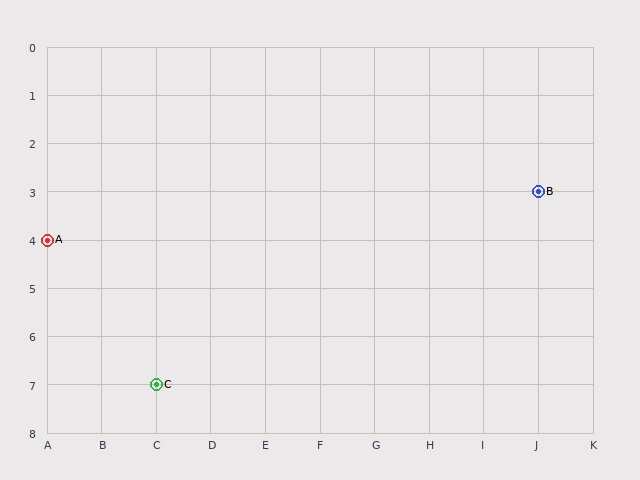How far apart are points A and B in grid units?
Points A and B are 9 columns and 1 row apart (about 9.1 grid units diagonally).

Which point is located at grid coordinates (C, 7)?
Point C is at (C, 7).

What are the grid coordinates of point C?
Point C is at grid coordinates (C, 7).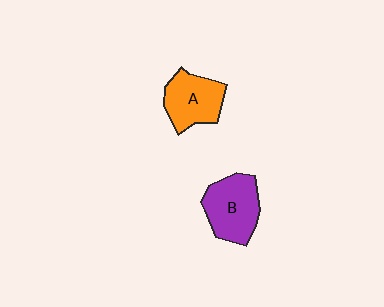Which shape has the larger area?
Shape B (purple).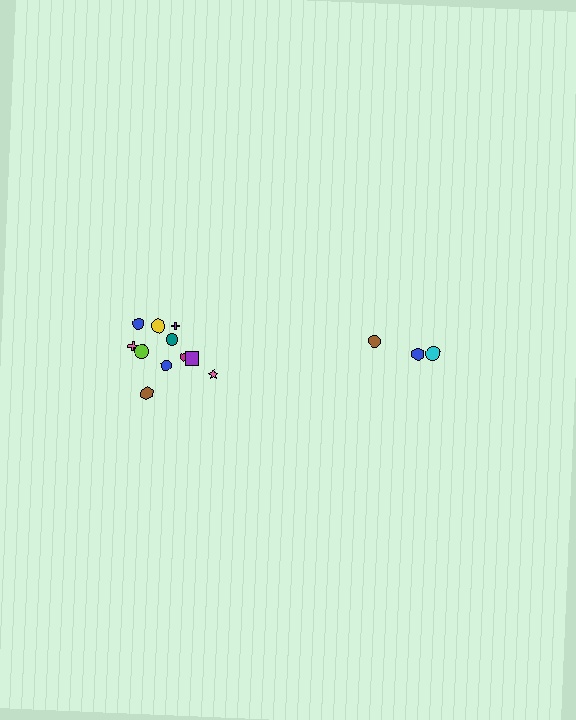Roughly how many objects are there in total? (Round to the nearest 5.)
Roughly 15 objects in total.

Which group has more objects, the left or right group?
The left group.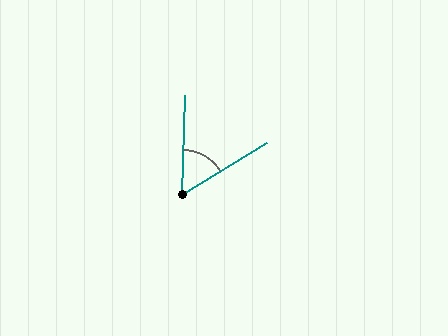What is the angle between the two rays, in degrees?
Approximately 57 degrees.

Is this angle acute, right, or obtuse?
It is acute.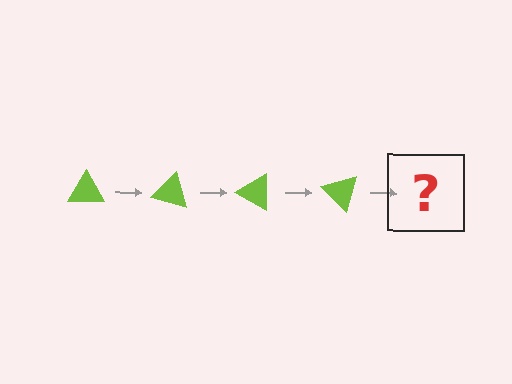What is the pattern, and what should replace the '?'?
The pattern is that the triangle rotates 15 degrees each step. The '?' should be a lime triangle rotated 60 degrees.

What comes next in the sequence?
The next element should be a lime triangle rotated 60 degrees.